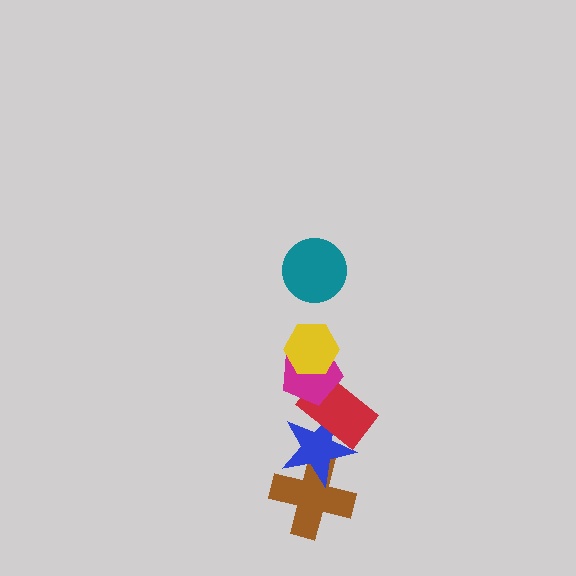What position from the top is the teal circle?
The teal circle is 1st from the top.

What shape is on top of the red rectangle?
The magenta pentagon is on top of the red rectangle.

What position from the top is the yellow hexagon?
The yellow hexagon is 2nd from the top.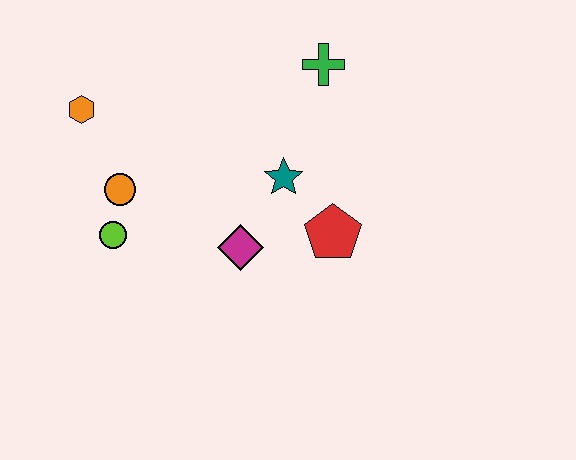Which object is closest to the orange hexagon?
The orange circle is closest to the orange hexagon.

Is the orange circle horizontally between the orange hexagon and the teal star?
Yes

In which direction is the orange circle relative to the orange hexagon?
The orange circle is below the orange hexagon.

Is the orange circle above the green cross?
No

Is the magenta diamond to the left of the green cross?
Yes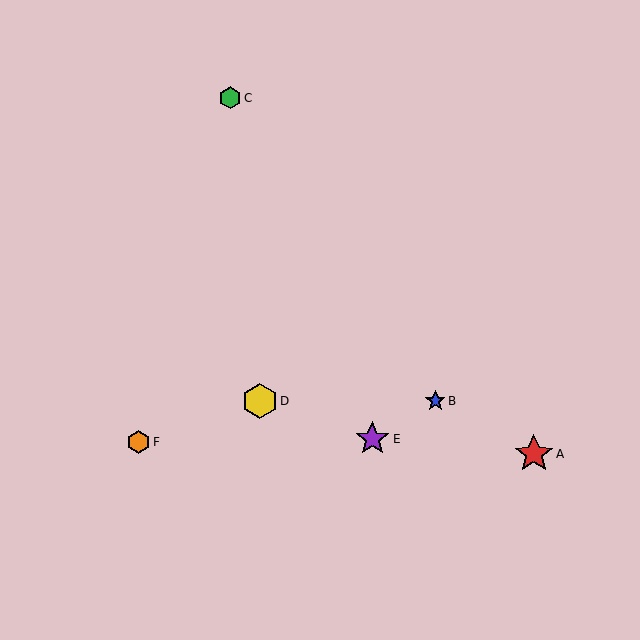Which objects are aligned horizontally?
Objects B, D are aligned horizontally.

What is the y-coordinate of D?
Object D is at y≈401.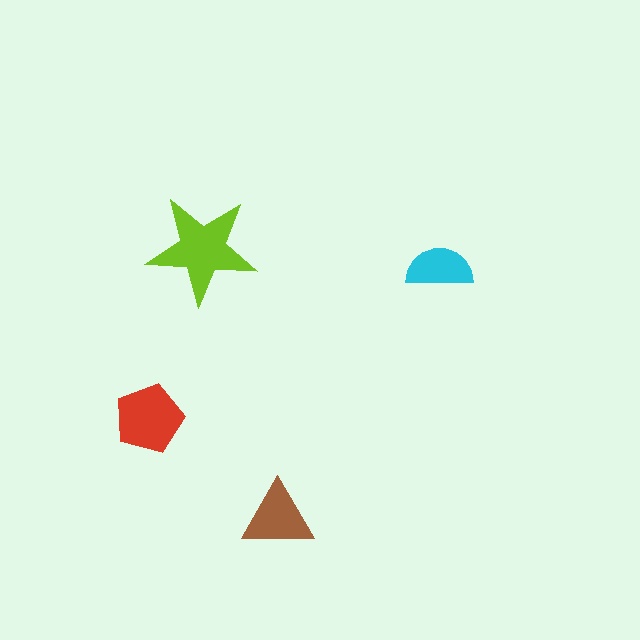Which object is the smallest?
The cyan semicircle.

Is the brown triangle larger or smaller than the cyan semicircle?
Larger.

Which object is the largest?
The lime star.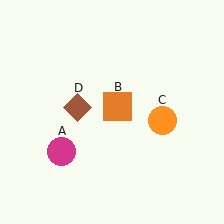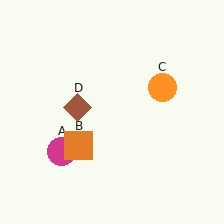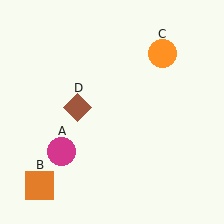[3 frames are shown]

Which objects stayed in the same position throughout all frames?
Magenta circle (object A) and brown diamond (object D) remained stationary.